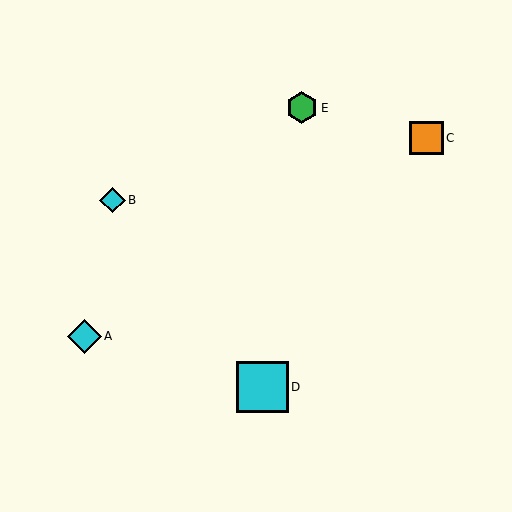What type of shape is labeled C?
Shape C is an orange square.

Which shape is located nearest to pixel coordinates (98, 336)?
The cyan diamond (labeled A) at (84, 336) is nearest to that location.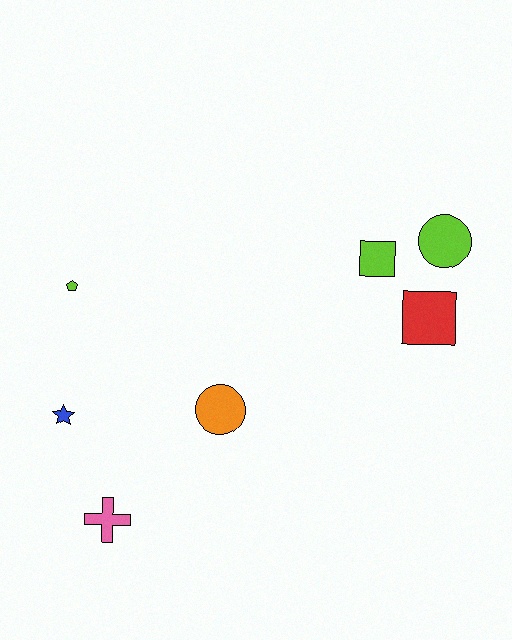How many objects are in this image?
There are 7 objects.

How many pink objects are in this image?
There is 1 pink object.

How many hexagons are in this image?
There are no hexagons.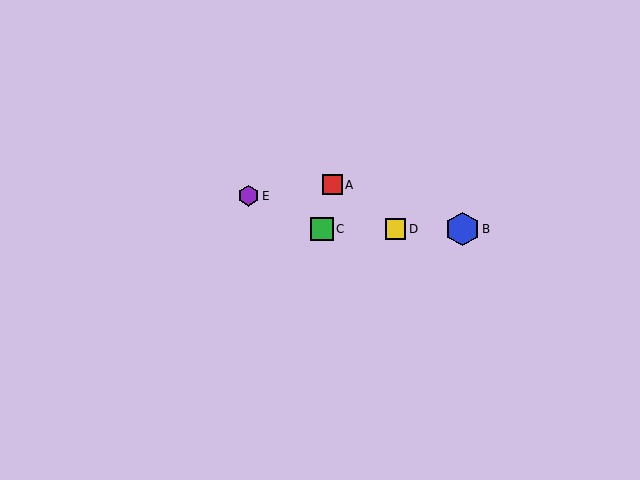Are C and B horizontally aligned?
Yes, both are at y≈229.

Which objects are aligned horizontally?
Objects B, C, D are aligned horizontally.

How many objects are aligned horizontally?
3 objects (B, C, D) are aligned horizontally.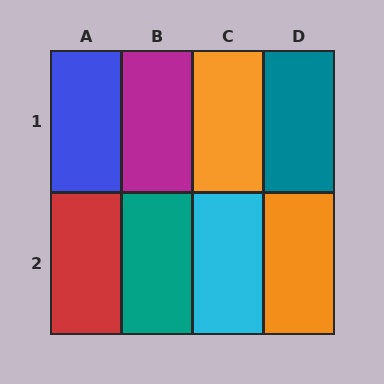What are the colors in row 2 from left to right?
Red, teal, cyan, orange.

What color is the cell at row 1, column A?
Blue.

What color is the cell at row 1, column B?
Magenta.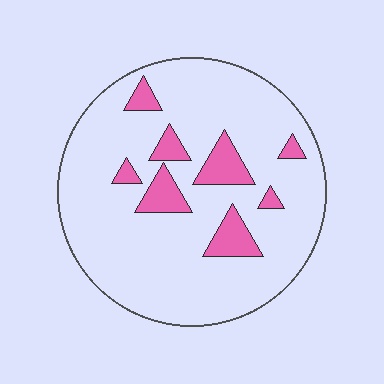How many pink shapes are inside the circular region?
8.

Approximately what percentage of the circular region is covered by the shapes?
Approximately 15%.